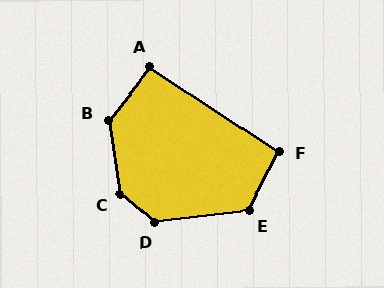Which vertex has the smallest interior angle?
A, at approximately 95 degrees.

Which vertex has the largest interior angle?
C, at approximately 140 degrees.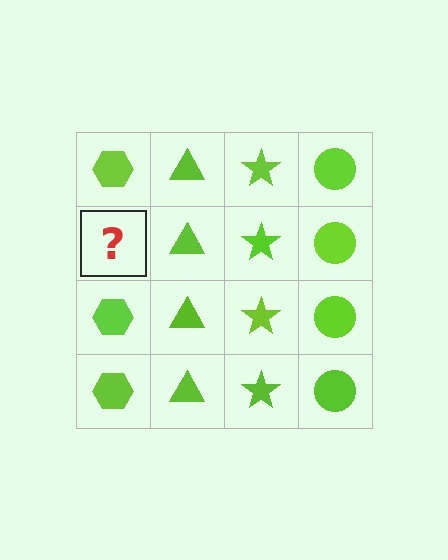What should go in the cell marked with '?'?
The missing cell should contain a lime hexagon.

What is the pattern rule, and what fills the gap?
The rule is that each column has a consistent shape. The gap should be filled with a lime hexagon.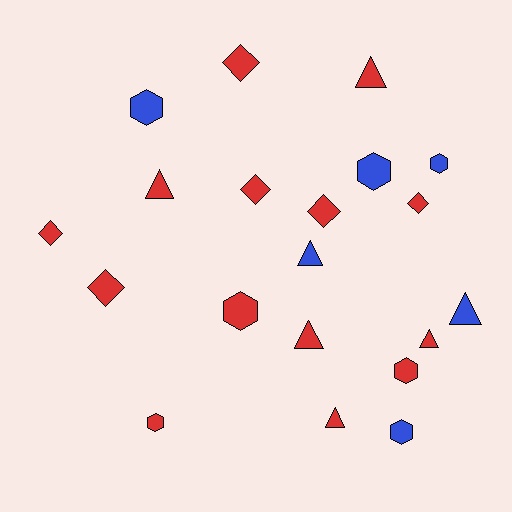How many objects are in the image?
There are 20 objects.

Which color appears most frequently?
Red, with 14 objects.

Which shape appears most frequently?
Hexagon, with 7 objects.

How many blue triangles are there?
There are 2 blue triangles.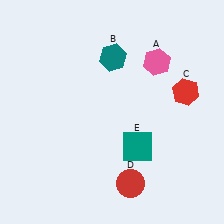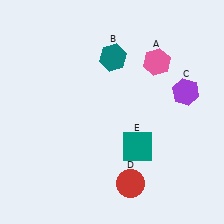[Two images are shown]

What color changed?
The hexagon (C) changed from red in Image 1 to purple in Image 2.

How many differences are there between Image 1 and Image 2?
There is 1 difference between the two images.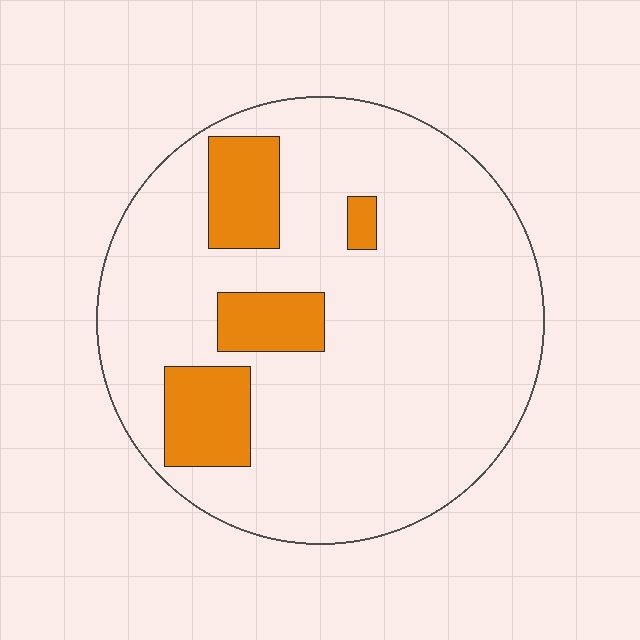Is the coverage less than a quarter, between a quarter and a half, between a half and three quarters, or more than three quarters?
Less than a quarter.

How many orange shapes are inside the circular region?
4.